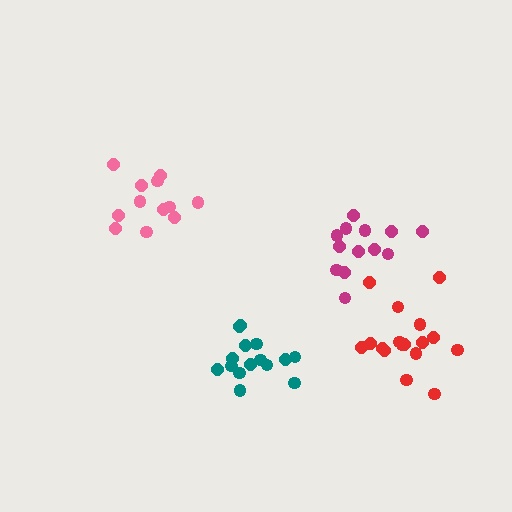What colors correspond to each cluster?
The clusters are colored: pink, red, magenta, teal.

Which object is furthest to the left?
The pink cluster is leftmost.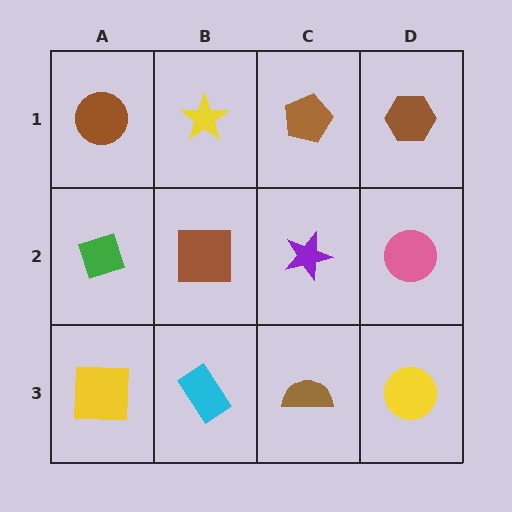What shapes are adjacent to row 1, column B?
A brown square (row 2, column B), a brown circle (row 1, column A), a brown pentagon (row 1, column C).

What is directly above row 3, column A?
A green diamond.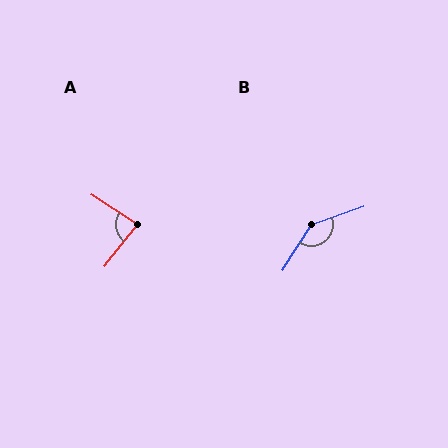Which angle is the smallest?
A, at approximately 85 degrees.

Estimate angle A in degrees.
Approximately 85 degrees.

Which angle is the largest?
B, at approximately 142 degrees.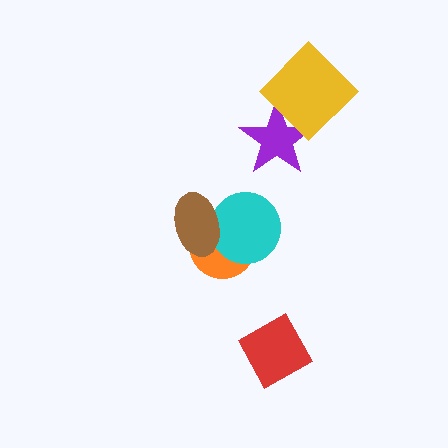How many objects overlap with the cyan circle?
2 objects overlap with the cyan circle.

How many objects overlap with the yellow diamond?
1 object overlaps with the yellow diamond.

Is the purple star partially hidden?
Yes, it is partially covered by another shape.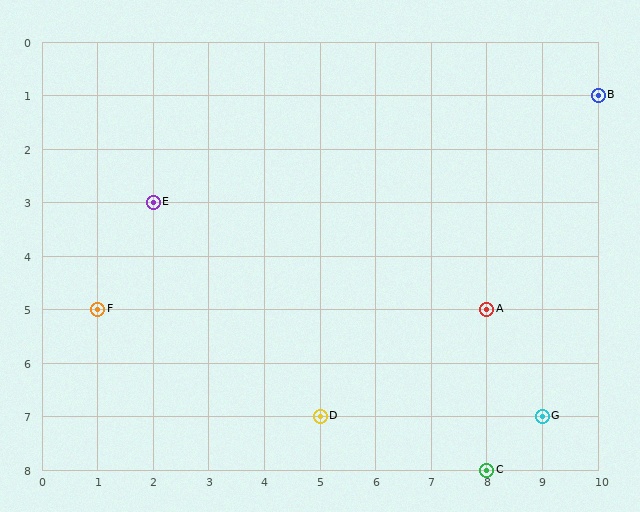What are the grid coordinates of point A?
Point A is at grid coordinates (8, 5).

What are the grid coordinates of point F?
Point F is at grid coordinates (1, 5).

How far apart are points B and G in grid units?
Points B and G are 1 column and 6 rows apart (about 6.1 grid units diagonally).